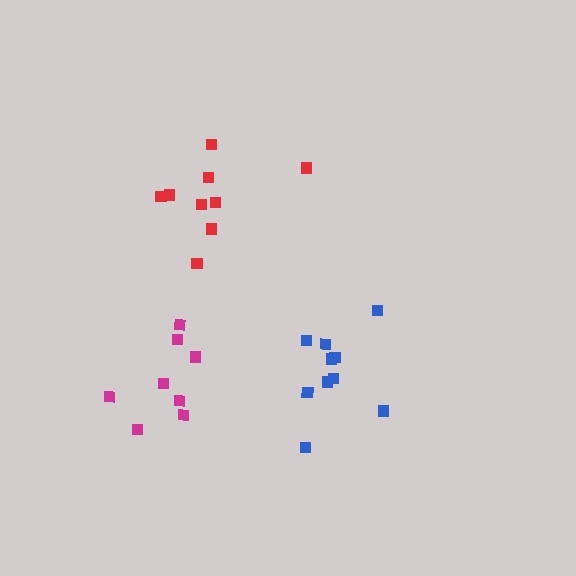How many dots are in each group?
Group 1: 10 dots, Group 2: 9 dots, Group 3: 8 dots (27 total).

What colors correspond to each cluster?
The clusters are colored: blue, red, magenta.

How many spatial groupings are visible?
There are 3 spatial groupings.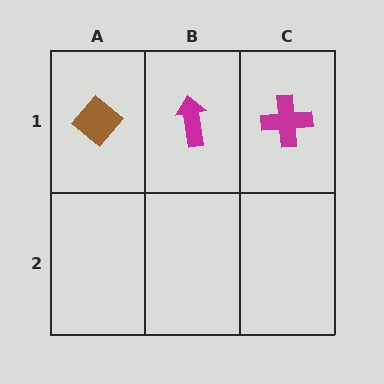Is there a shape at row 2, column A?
No, that cell is empty.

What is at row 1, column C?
A magenta cross.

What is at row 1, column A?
A brown diamond.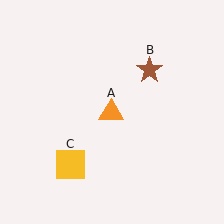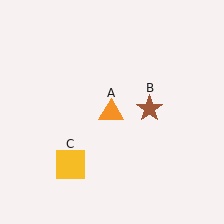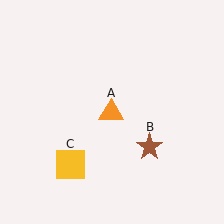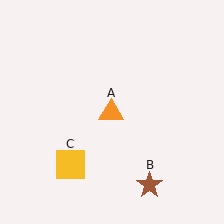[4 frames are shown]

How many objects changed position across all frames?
1 object changed position: brown star (object B).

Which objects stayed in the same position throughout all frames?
Orange triangle (object A) and yellow square (object C) remained stationary.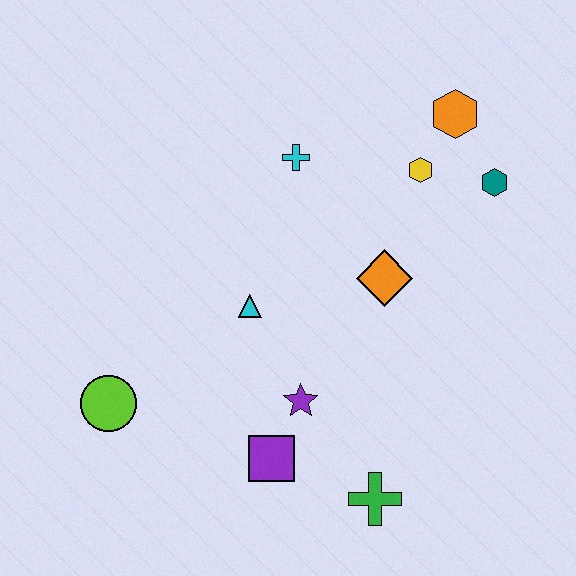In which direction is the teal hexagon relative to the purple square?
The teal hexagon is above the purple square.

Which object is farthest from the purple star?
The orange hexagon is farthest from the purple star.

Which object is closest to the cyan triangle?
The purple star is closest to the cyan triangle.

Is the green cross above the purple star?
No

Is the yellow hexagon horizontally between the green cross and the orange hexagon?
Yes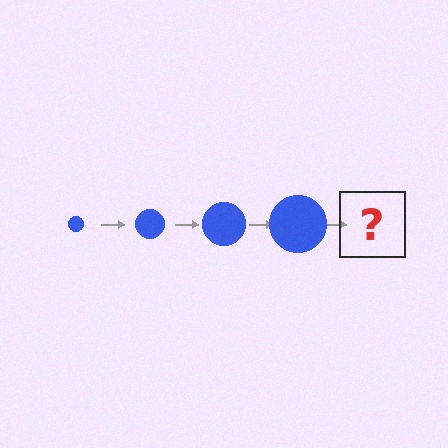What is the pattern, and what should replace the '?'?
The pattern is that the circle gets progressively larger each step. The '?' should be a blue circle, larger than the previous one.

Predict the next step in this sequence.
The next step is a blue circle, larger than the previous one.